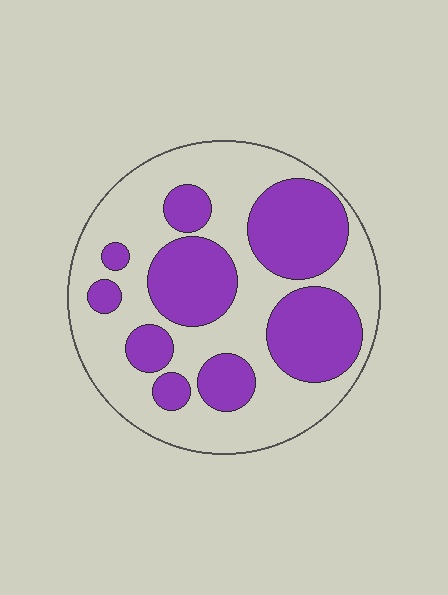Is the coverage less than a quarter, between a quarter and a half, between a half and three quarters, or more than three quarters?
Between a quarter and a half.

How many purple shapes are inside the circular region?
9.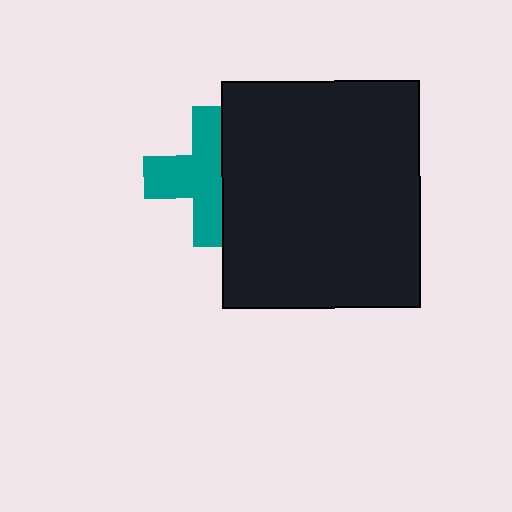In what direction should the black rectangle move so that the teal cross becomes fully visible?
The black rectangle should move right. That is the shortest direction to clear the overlap and leave the teal cross fully visible.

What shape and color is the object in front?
The object in front is a black rectangle.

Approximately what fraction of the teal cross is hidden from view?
Roughly 40% of the teal cross is hidden behind the black rectangle.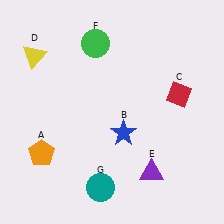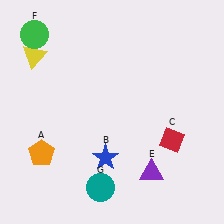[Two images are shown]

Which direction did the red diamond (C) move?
The red diamond (C) moved down.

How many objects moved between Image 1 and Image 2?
3 objects moved between the two images.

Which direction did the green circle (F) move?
The green circle (F) moved left.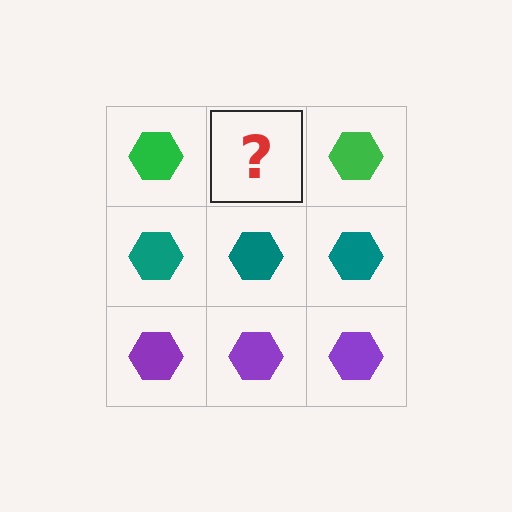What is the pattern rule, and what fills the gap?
The rule is that each row has a consistent color. The gap should be filled with a green hexagon.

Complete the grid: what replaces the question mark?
The question mark should be replaced with a green hexagon.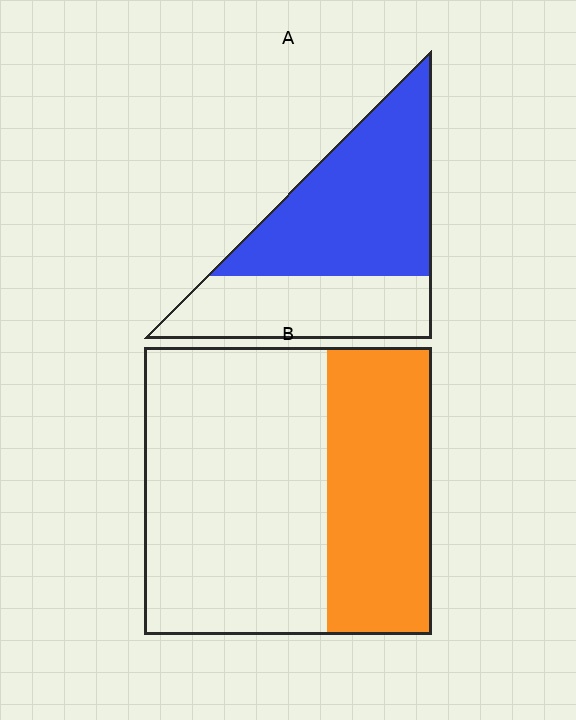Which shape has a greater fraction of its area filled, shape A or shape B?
Shape A.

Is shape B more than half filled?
No.